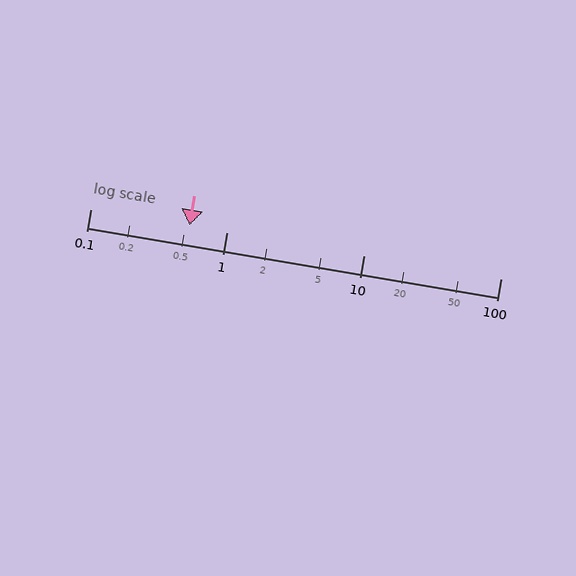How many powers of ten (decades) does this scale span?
The scale spans 3 decades, from 0.1 to 100.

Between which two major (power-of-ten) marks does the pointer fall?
The pointer is between 0.1 and 1.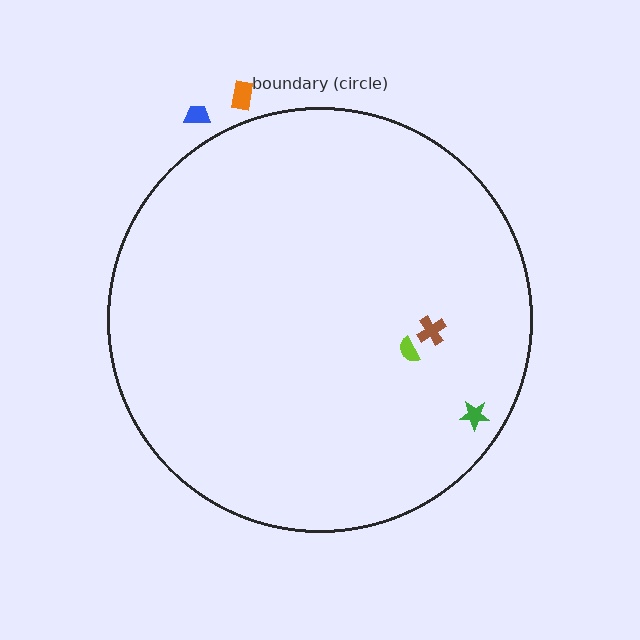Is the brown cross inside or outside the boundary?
Inside.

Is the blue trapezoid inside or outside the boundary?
Outside.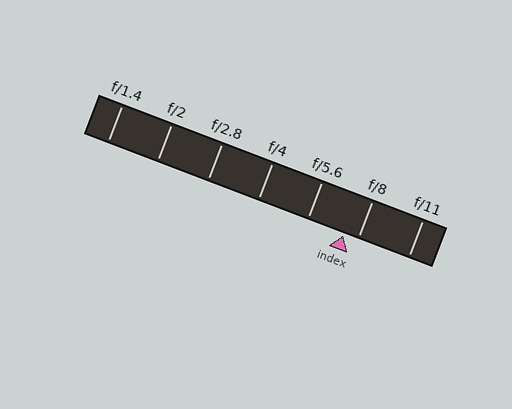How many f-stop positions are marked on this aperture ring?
There are 7 f-stop positions marked.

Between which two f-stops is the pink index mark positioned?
The index mark is between f/5.6 and f/8.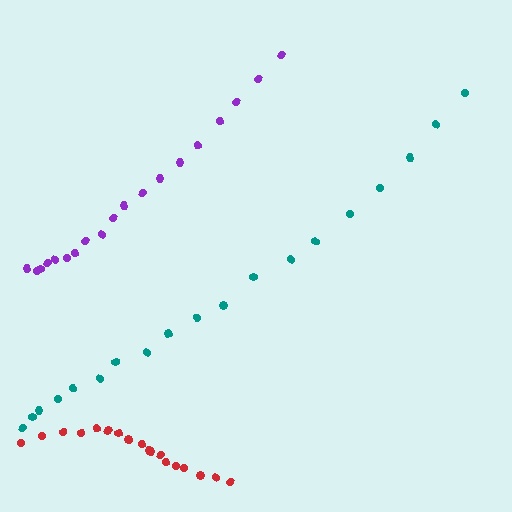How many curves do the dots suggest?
There are 3 distinct paths.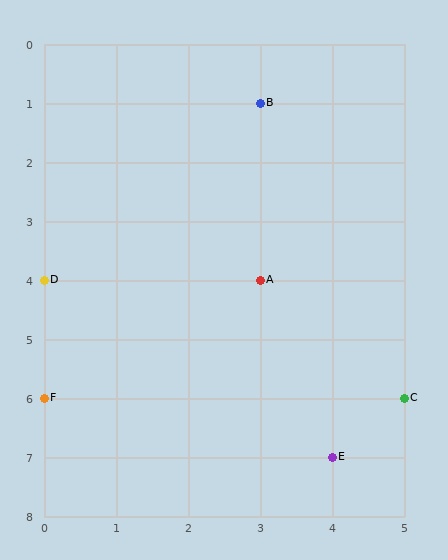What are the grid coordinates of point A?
Point A is at grid coordinates (3, 4).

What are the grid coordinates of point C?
Point C is at grid coordinates (5, 6).